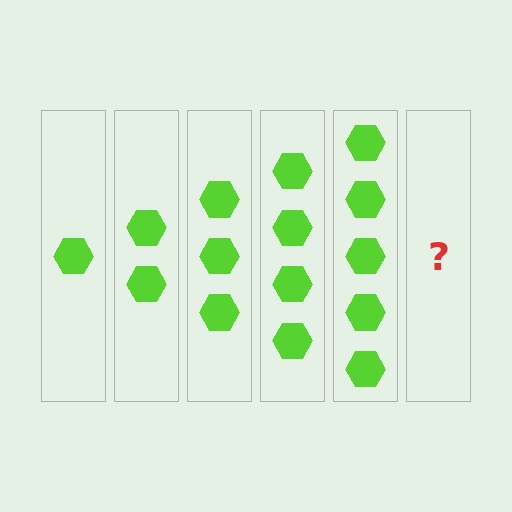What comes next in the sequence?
The next element should be 6 hexagons.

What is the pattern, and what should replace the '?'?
The pattern is that each step adds one more hexagon. The '?' should be 6 hexagons.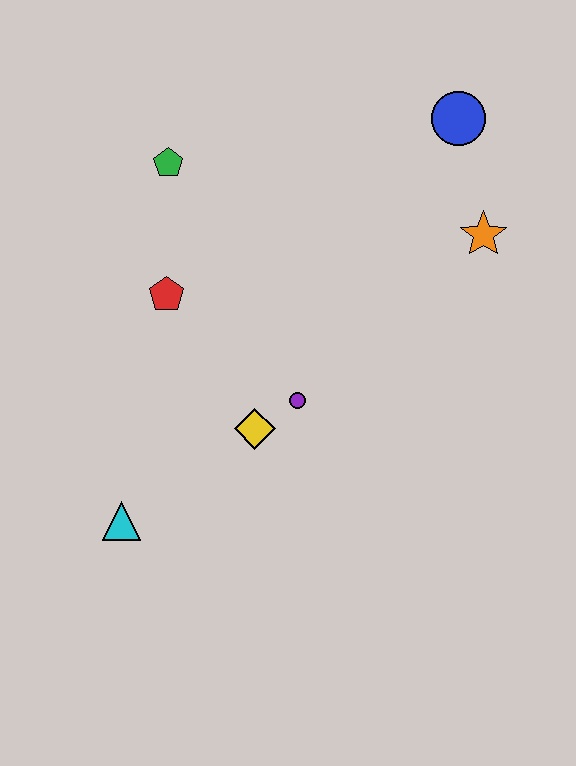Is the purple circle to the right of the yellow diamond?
Yes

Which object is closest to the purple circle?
The yellow diamond is closest to the purple circle.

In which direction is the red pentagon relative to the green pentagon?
The red pentagon is below the green pentagon.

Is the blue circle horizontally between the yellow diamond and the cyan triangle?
No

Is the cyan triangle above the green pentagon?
No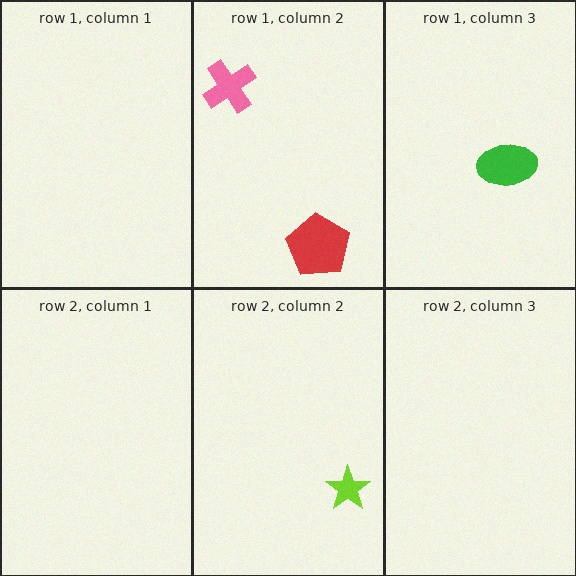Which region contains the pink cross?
The row 1, column 2 region.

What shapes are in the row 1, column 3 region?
The green ellipse.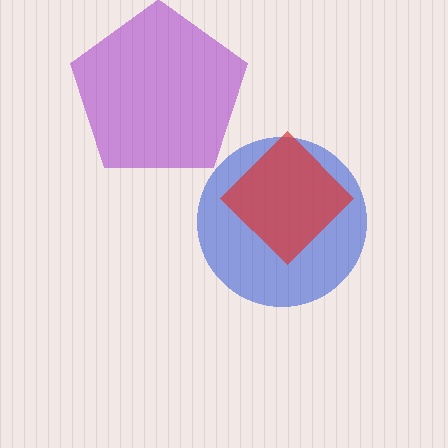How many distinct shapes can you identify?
There are 3 distinct shapes: a purple pentagon, a blue circle, a red diamond.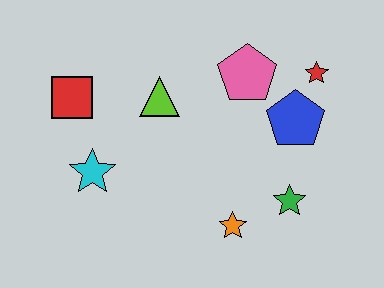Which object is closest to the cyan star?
The red square is closest to the cyan star.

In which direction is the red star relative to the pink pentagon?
The red star is to the right of the pink pentagon.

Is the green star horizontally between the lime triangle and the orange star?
No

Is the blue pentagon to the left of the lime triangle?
No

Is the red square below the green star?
No